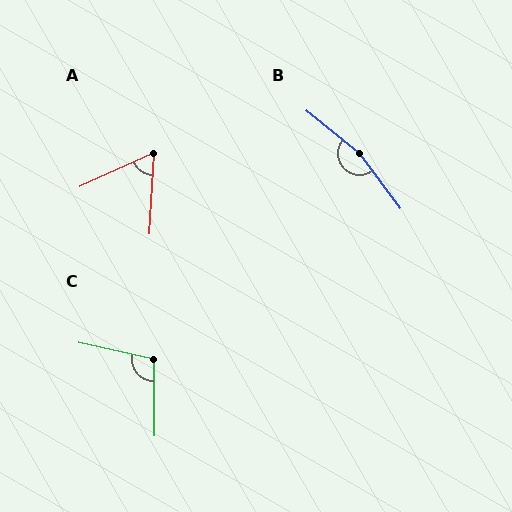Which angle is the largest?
B, at approximately 165 degrees.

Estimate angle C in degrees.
Approximately 102 degrees.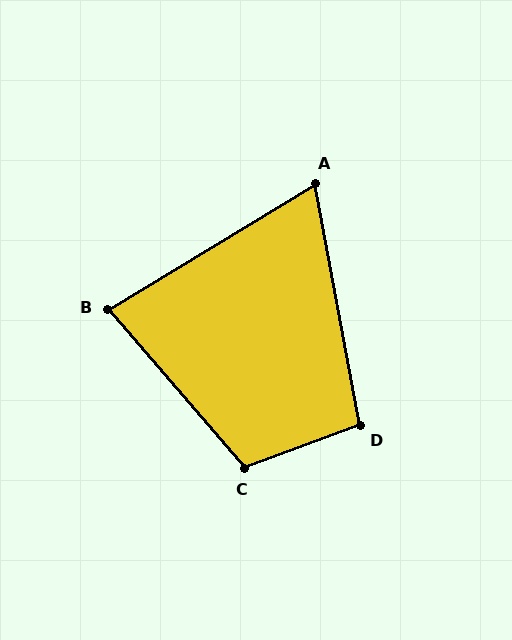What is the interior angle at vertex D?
Approximately 99 degrees (obtuse).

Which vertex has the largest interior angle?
C, at approximately 111 degrees.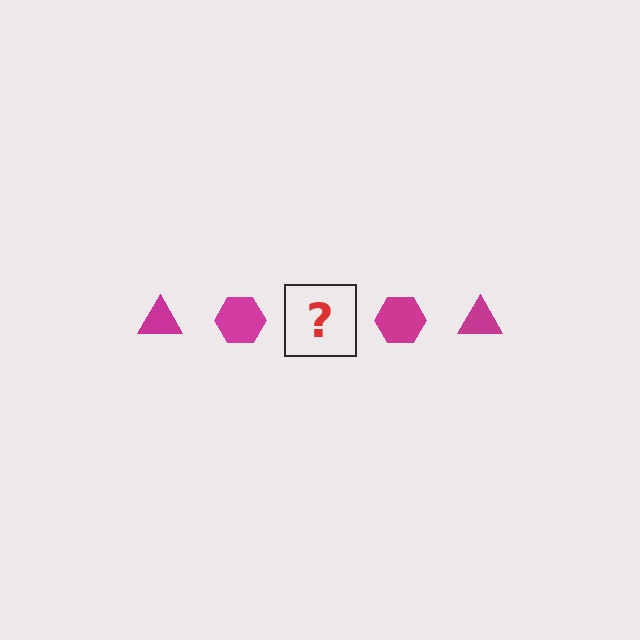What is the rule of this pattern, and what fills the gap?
The rule is that the pattern cycles through triangle, hexagon shapes in magenta. The gap should be filled with a magenta triangle.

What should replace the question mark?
The question mark should be replaced with a magenta triangle.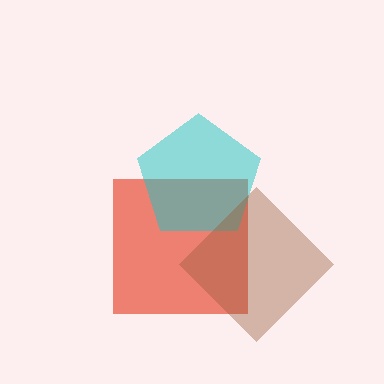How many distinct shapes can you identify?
There are 3 distinct shapes: a red square, a cyan pentagon, a brown diamond.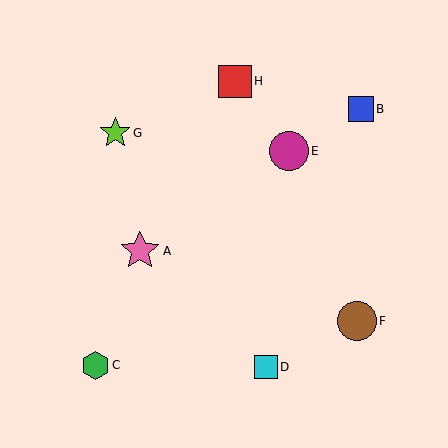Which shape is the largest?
The pink star (labeled A) is the largest.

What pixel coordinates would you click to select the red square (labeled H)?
Click at (235, 81) to select the red square H.